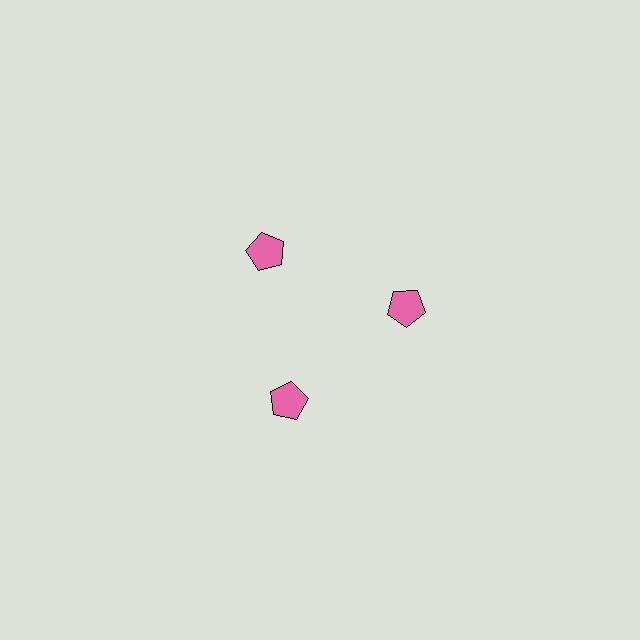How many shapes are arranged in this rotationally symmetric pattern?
There are 3 shapes, arranged in 3 groups of 1.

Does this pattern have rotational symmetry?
Yes, this pattern has 3-fold rotational symmetry. It looks the same after rotating 120 degrees around the center.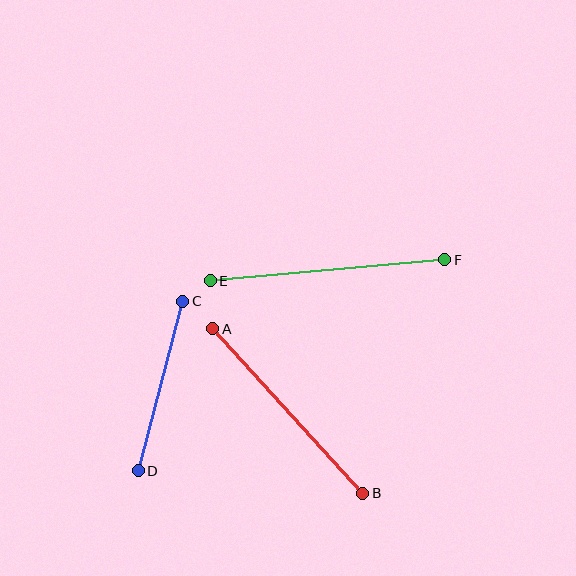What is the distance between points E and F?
The distance is approximately 235 pixels.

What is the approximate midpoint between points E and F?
The midpoint is at approximately (327, 270) pixels.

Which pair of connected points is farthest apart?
Points E and F are farthest apart.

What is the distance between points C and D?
The distance is approximately 175 pixels.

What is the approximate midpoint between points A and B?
The midpoint is at approximately (288, 411) pixels.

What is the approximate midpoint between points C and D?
The midpoint is at approximately (160, 386) pixels.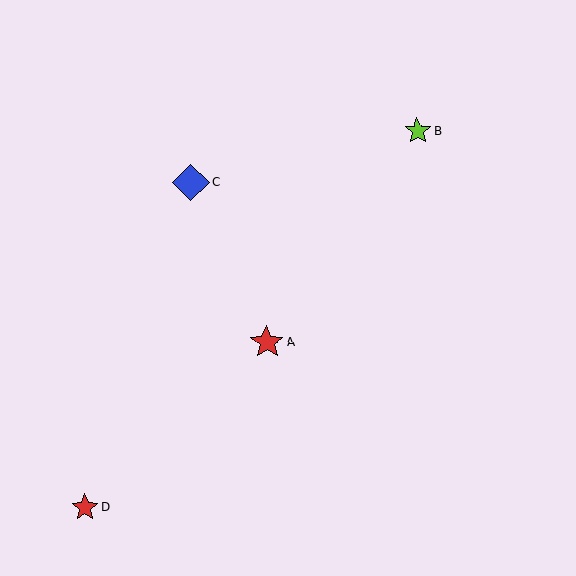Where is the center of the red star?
The center of the red star is at (267, 342).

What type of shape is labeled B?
Shape B is a lime star.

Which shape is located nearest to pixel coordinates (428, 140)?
The lime star (labeled B) at (417, 131) is nearest to that location.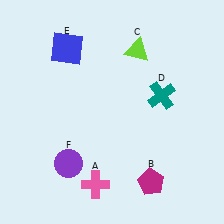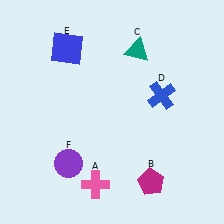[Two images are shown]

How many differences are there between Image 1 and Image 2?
There are 2 differences between the two images.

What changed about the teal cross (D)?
In Image 1, D is teal. In Image 2, it changed to blue.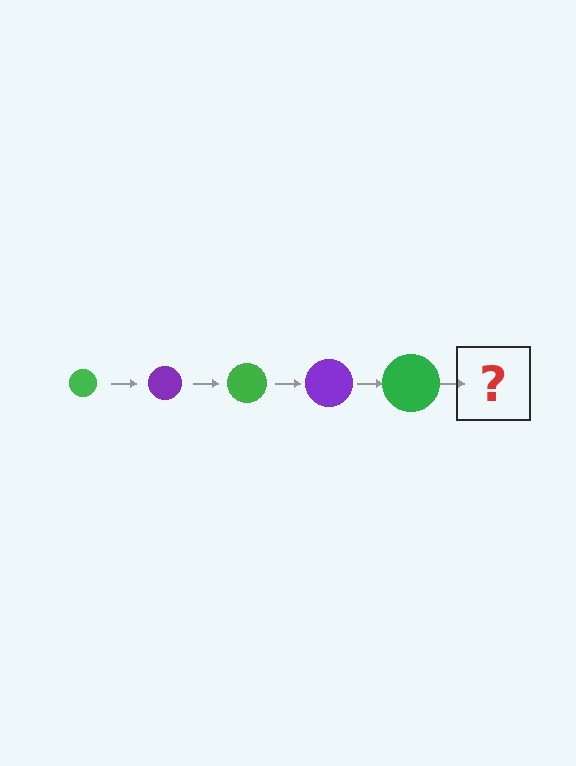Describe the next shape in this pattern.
It should be a purple circle, larger than the previous one.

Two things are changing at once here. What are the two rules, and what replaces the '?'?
The two rules are that the circle grows larger each step and the color cycles through green and purple. The '?' should be a purple circle, larger than the previous one.